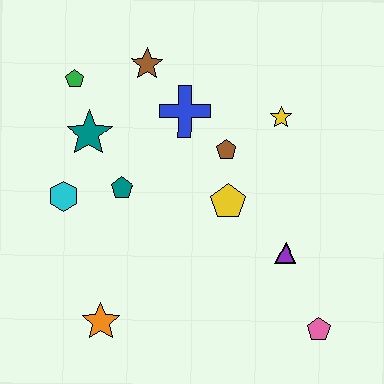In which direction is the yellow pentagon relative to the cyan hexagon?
The yellow pentagon is to the right of the cyan hexagon.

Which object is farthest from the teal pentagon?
The pink pentagon is farthest from the teal pentagon.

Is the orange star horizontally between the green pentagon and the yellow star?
Yes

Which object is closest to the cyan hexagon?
The teal pentagon is closest to the cyan hexagon.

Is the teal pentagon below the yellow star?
Yes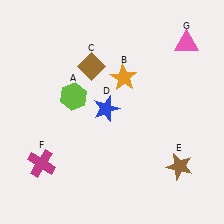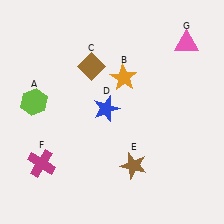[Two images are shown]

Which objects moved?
The objects that moved are: the lime hexagon (A), the brown star (E).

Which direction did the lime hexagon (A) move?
The lime hexagon (A) moved left.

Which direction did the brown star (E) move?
The brown star (E) moved left.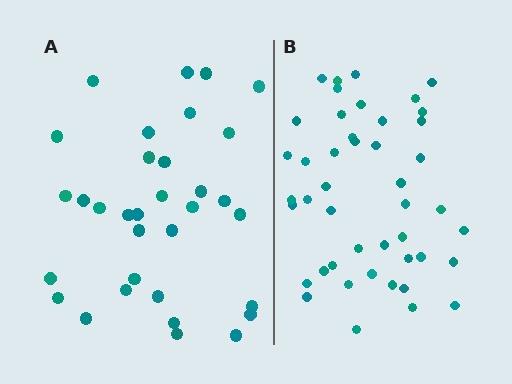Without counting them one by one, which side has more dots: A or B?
Region B (the right region) has more dots.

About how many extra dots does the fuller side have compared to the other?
Region B has roughly 12 or so more dots than region A.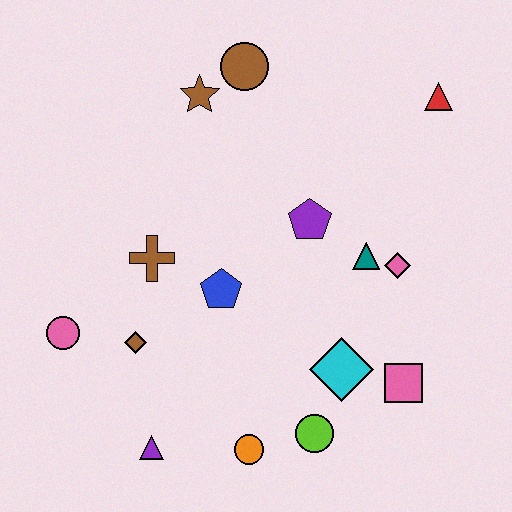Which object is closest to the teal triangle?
The pink diamond is closest to the teal triangle.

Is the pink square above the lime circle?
Yes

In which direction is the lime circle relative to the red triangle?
The lime circle is below the red triangle.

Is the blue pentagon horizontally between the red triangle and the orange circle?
No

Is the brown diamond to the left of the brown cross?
Yes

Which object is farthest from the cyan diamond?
The brown circle is farthest from the cyan diamond.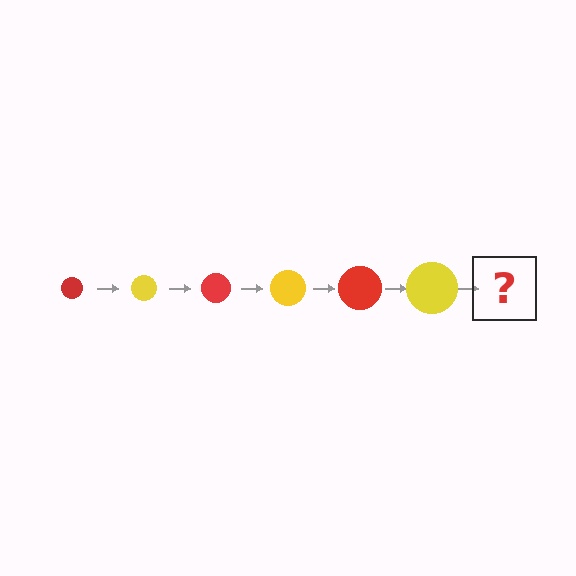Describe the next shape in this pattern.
It should be a red circle, larger than the previous one.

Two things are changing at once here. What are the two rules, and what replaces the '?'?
The two rules are that the circle grows larger each step and the color cycles through red and yellow. The '?' should be a red circle, larger than the previous one.